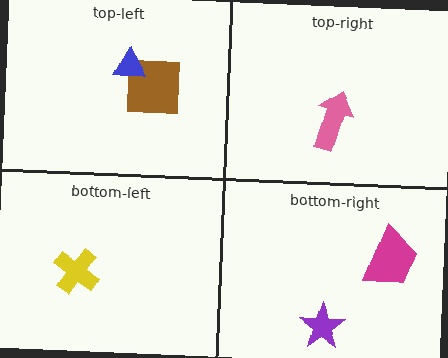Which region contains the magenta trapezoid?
The bottom-right region.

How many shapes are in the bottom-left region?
1.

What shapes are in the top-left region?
The brown square, the blue triangle.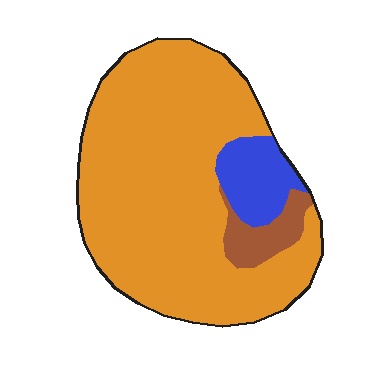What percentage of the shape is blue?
Blue takes up about one tenth (1/10) of the shape.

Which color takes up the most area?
Orange, at roughly 80%.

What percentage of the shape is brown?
Brown takes up less than a quarter of the shape.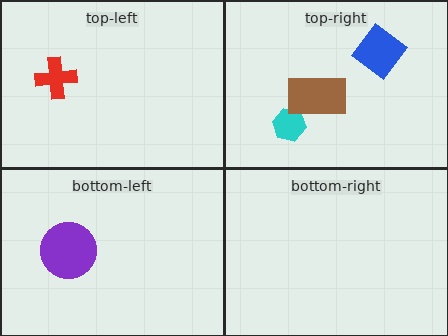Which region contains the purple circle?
The bottom-left region.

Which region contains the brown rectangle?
The top-right region.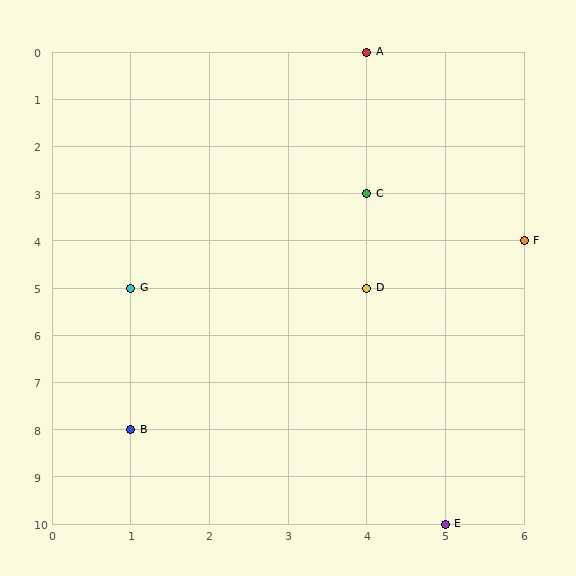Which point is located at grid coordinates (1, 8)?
Point B is at (1, 8).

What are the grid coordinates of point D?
Point D is at grid coordinates (4, 5).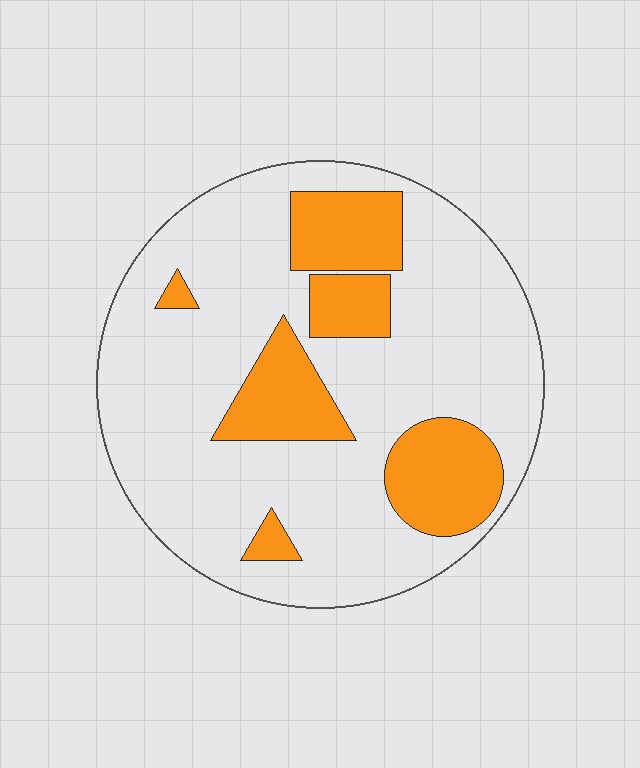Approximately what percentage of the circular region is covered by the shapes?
Approximately 25%.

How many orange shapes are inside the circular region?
6.